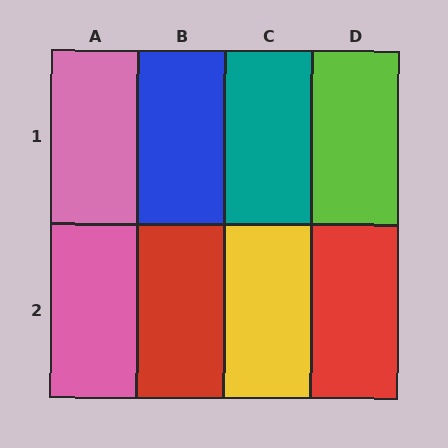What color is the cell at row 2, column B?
Red.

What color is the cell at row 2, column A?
Pink.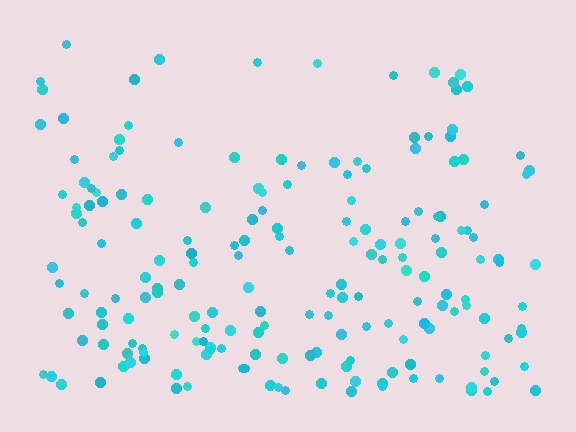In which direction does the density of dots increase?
From top to bottom, with the bottom side densest.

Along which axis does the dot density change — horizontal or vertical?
Vertical.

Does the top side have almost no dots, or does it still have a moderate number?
Still a moderate number, just noticeably fewer than the bottom.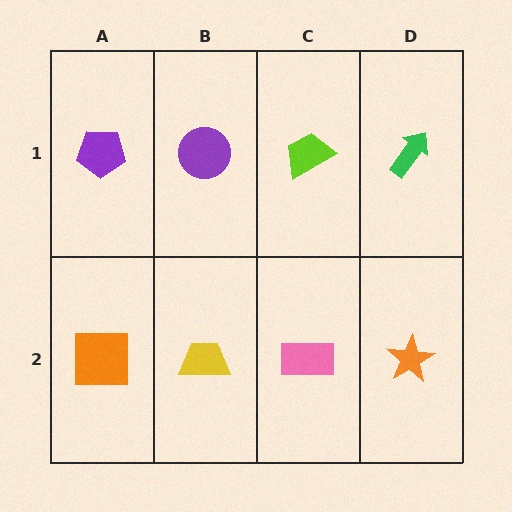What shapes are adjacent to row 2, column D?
A green arrow (row 1, column D), a pink rectangle (row 2, column C).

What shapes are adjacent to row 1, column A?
An orange square (row 2, column A), a purple circle (row 1, column B).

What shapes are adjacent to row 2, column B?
A purple circle (row 1, column B), an orange square (row 2, column A), a pink rectangle (row 2, column C).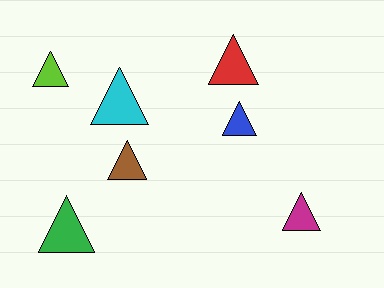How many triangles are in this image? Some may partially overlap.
There are 7 triangles.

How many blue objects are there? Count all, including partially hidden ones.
There is 1 blue object.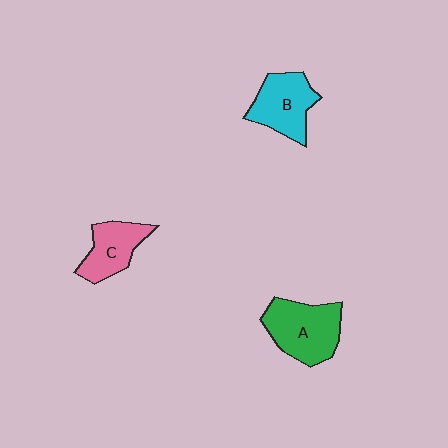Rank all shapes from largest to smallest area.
From largest to smallest: A (green), B (cyan), C (pink).